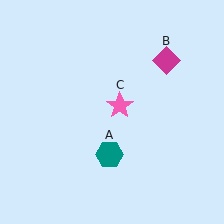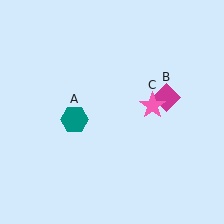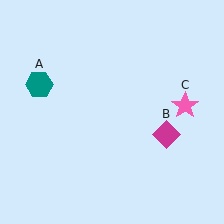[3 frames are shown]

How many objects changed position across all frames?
3 objects changed position: teal hexagon (object A), magenta diamond (object B), pink star (object C).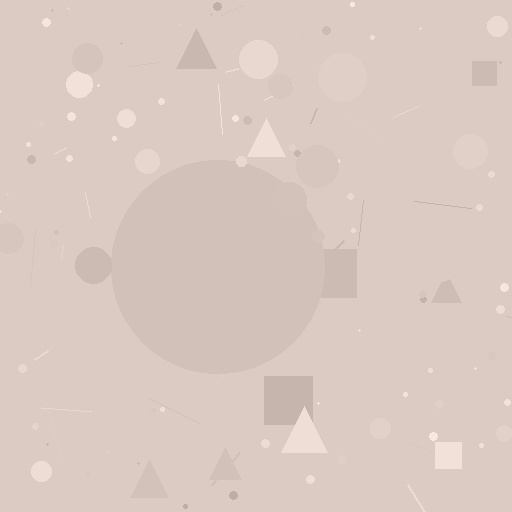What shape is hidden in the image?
A circle is hidden in the image.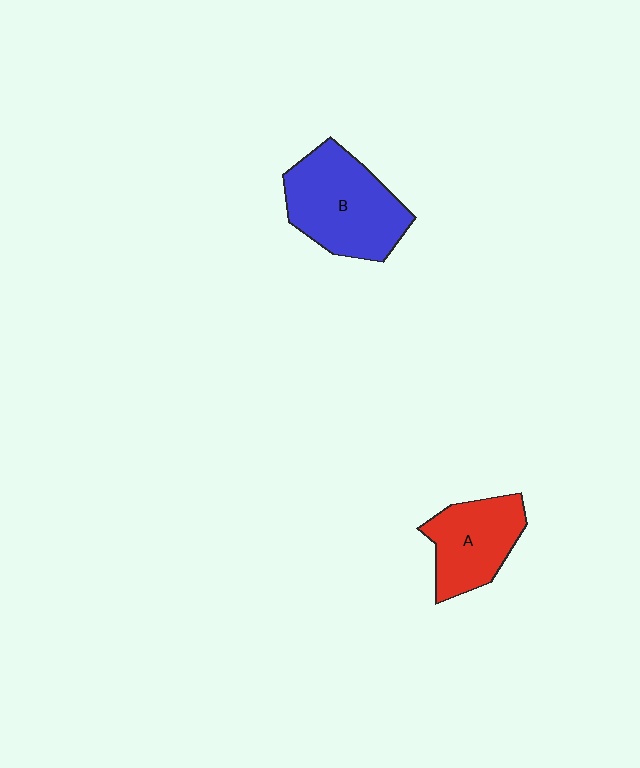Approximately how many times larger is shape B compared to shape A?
Approximately 1.4 times.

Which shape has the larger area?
Shape B (blue).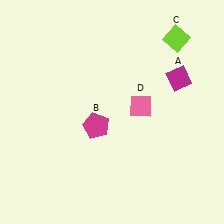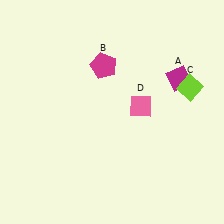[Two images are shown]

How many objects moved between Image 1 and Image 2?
2 objects moved between the two images.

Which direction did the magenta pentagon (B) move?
The magenta pentagon (B) moved up.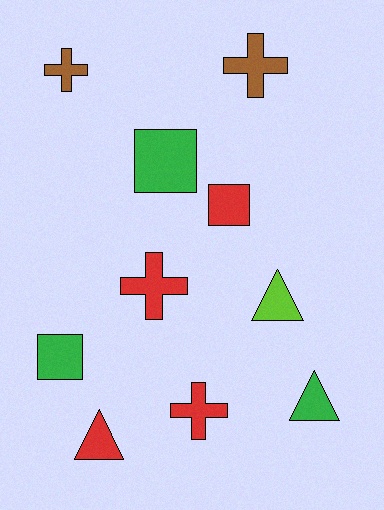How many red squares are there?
There is 1 red square.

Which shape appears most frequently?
Cross, with 4 objects.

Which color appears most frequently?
Red, with 4 objects.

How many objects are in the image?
There are 10 objects.